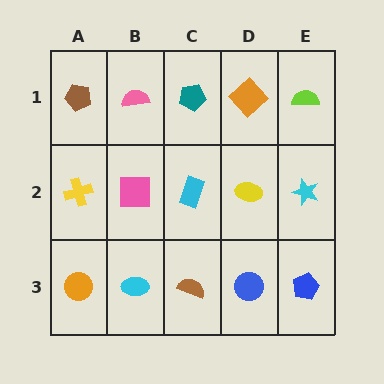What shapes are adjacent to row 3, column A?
A yellow cross (row 2, column A), a cyan ellipse (row 3, column B).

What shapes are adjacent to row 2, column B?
A pink semicircle (row 1, column B), a cyan ellipse (row 3, column B), a yellow cross (row 2, column A), a cyan rectangle (row 2, column C).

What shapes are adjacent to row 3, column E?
A cyan star (row 2, column E), a blue circle (row 3, column D).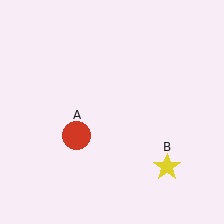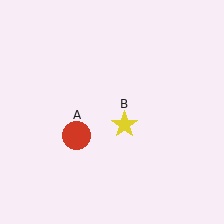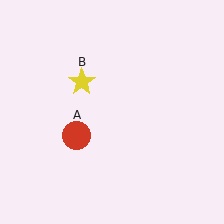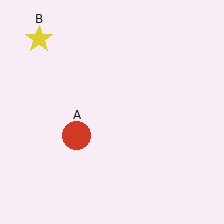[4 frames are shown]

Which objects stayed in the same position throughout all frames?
Red circle (object A) remained stationary.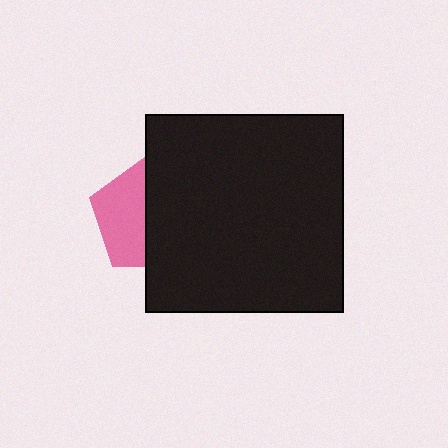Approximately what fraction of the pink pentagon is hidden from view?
Roughly 54% of the pink pentagon is hidden behind the black square.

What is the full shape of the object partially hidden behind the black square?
The partially hidden object is a pink pentagon.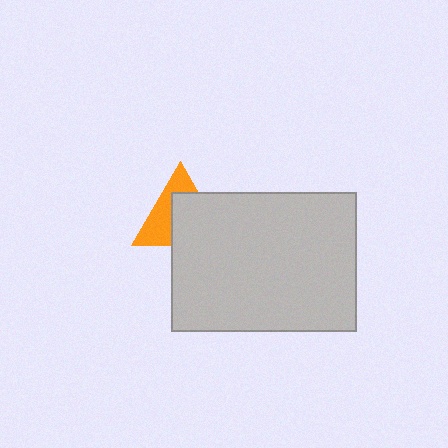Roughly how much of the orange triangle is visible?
About half of it is visible (roughly 45%).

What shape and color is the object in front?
The object in front is a light gray rectangle.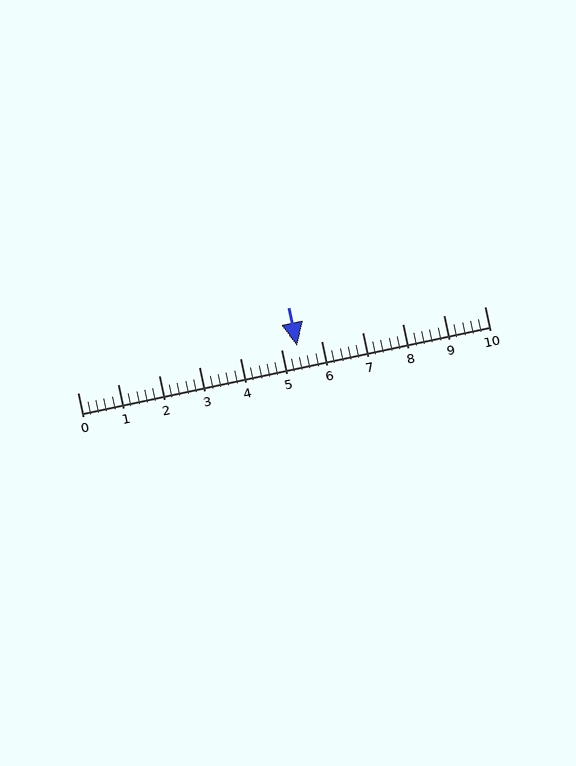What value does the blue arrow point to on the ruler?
The blue arrow points to approximately 5.4.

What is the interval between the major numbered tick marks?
The major tick marks are spaced 1 units apart.